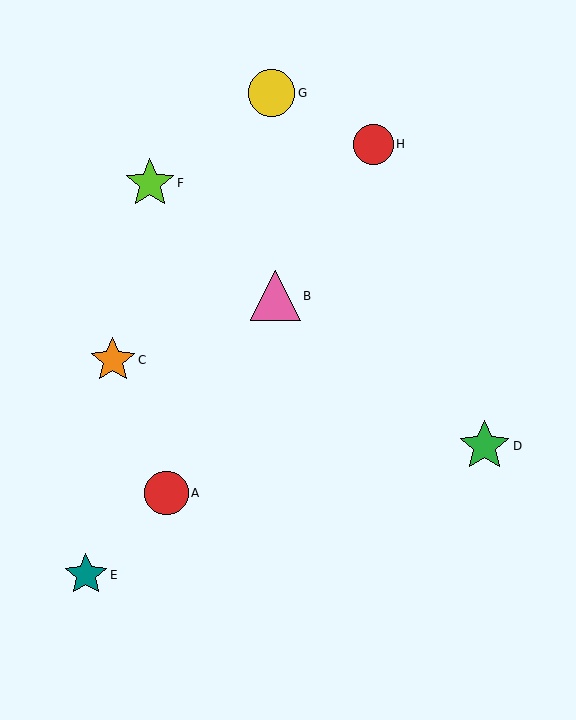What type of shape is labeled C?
Shape C is an orange star.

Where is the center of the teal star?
The center of the teal star is at (86, 575).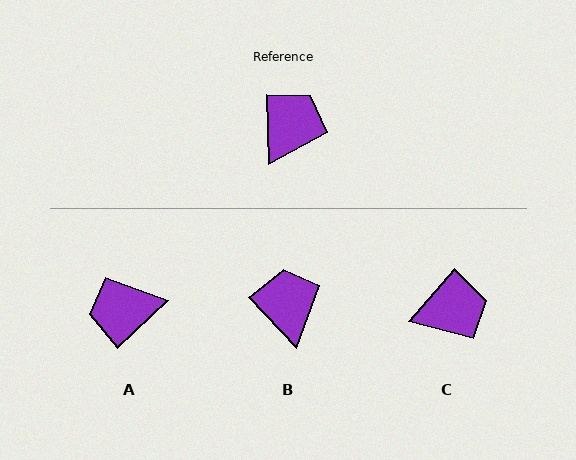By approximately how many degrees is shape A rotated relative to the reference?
Approximately 132 degrees counter-clockwise.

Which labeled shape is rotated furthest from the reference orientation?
A, about 132 degrees away.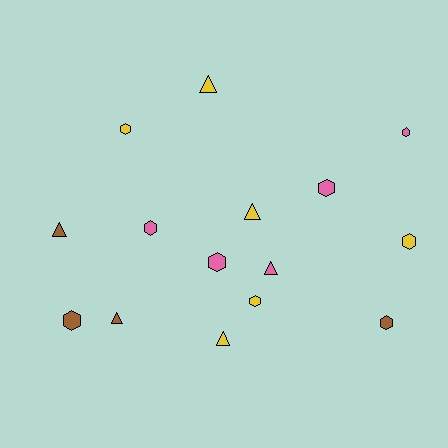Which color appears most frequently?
Yellow, with 6 objects.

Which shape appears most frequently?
Hexagon, with 9 objects.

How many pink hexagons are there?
There are 4 pink hexagons.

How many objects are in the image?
There are 15 objects.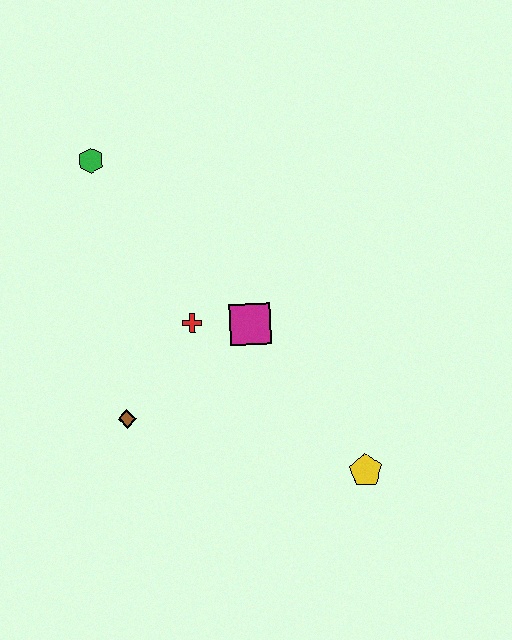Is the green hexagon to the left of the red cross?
Yes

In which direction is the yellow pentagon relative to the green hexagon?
The yellow pentagon is below the green hexagon.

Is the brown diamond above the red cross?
No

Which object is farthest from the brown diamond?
The green hexagon is farthest from the brown diamond.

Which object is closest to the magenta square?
The red cross is closest to the magenta square.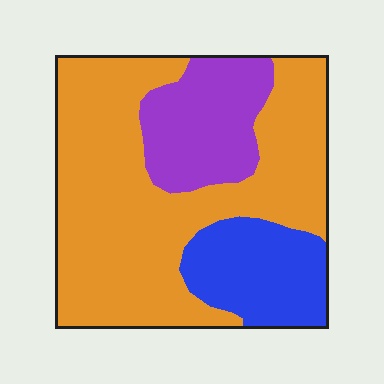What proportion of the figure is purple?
Purple covers about 20% of the figure.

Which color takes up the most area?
Orange, at roughly 65%.